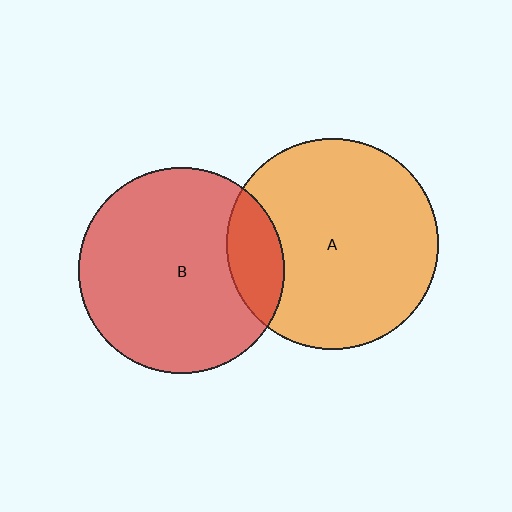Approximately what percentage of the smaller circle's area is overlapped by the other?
Approximately 15%.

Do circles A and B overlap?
Yes.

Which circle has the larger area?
Circle A (orange).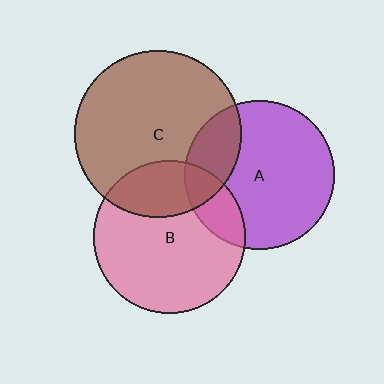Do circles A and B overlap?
Yes.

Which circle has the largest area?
Circle C (brown).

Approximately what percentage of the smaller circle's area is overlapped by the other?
Approximately 15%.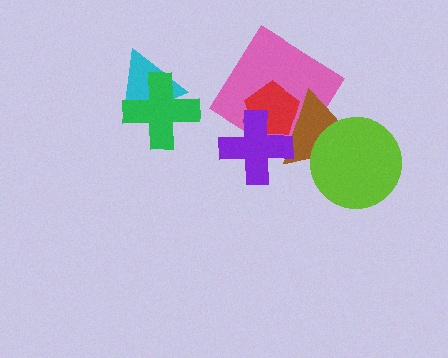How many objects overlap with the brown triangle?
4 objects overlap with the brown triangle.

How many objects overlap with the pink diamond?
3 objects overlap with the pink diamond.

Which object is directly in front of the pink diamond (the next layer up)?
The red pentagon is directly in front of the pink diamond.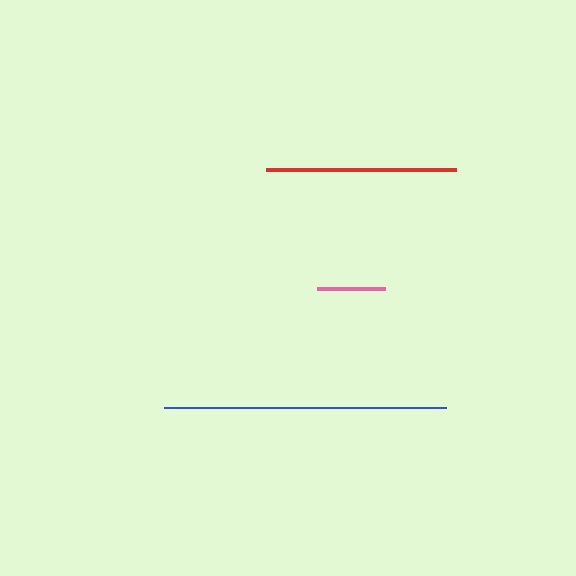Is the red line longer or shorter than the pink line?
The red line is longer than the pink line.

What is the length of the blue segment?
The blue segment is approximately 282 pixels long.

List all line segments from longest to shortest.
From longest to shortest: blue, red, pink.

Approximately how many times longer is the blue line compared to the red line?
The blue line is approximately 1.5 times the length of the red line.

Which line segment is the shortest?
The pink line is the shortest at approximately 68 pixels.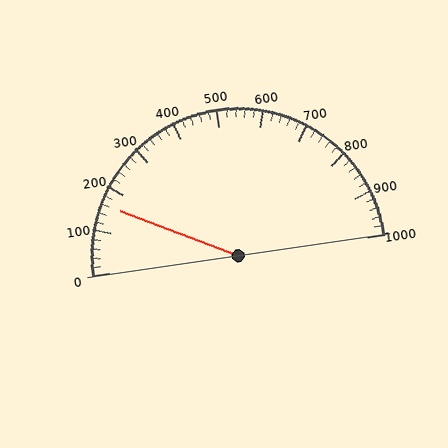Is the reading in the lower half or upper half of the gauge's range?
The reading is in the lower half of the range (0 to 1000).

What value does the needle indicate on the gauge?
The needle indicates approximately 160.